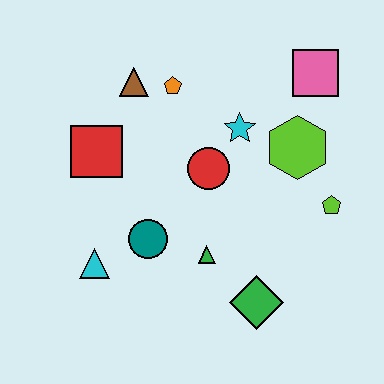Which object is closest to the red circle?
The cyan star is closest to the red circle.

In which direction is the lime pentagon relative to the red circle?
The lime pentagon is to the right of the red circle.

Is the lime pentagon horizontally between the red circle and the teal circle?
No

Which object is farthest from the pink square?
The cyan triangle is farthest from the pink square.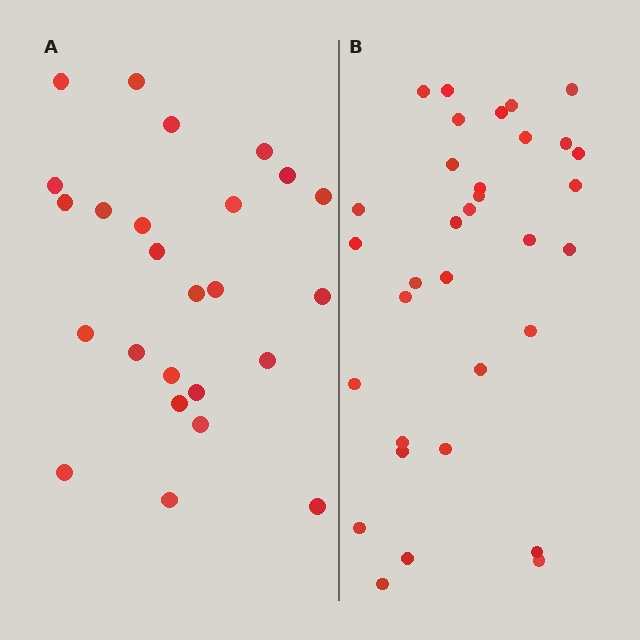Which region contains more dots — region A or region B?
Region B (the right region) has more dots.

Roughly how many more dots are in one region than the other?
Region B has roughly 8 or so more dots than region A.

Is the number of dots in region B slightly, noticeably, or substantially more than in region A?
Region B has noticeably more, but not dramatically so. The ratio is roughly 1.3 to 1.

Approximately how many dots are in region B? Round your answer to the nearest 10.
About 30 dots. (The exact count is 33, which rounds to 30.)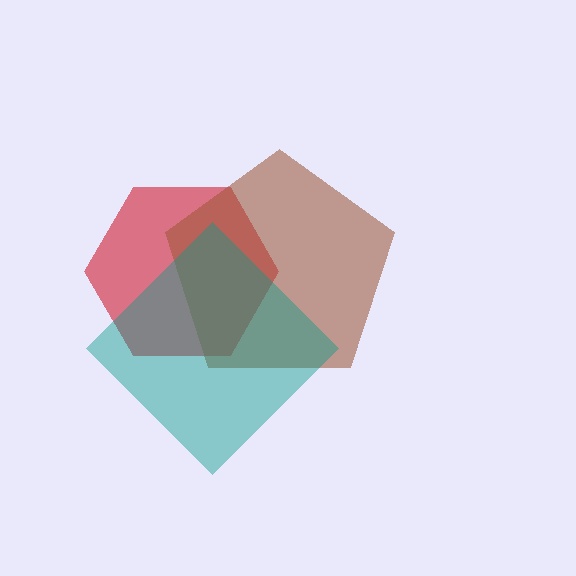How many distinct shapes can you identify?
There are 3 distinct shapes: a red hexagon, a brown pentagon, a teal diamond.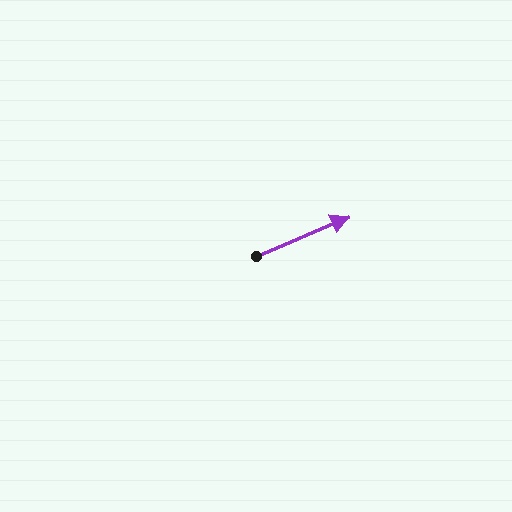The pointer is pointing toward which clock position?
Roughly 2 o'clock.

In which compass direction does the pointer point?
Northeast.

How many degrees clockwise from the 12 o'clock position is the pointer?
Approximately 67 degrees.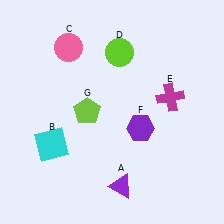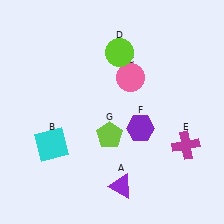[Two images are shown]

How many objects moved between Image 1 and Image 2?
3 objects moved between the two images.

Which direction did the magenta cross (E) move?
The magenta cross (E) moved down.